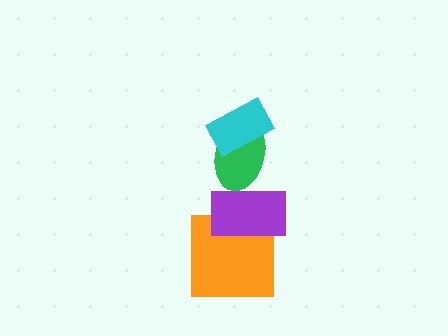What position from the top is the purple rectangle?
The purple rectangle is 3rd from the top.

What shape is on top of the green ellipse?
The cyan rectangle is on top of the green ellipse.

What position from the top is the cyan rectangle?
The cyan rectangle is 1st from the top.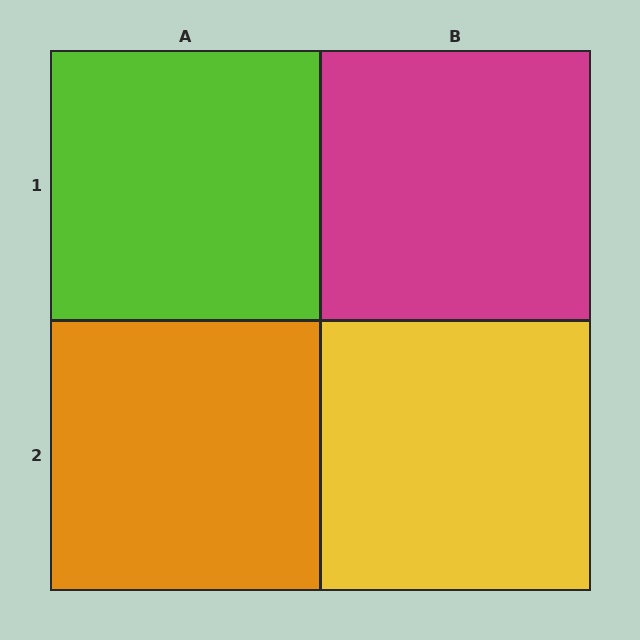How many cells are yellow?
1 cell is yellow.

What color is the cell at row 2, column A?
Orange.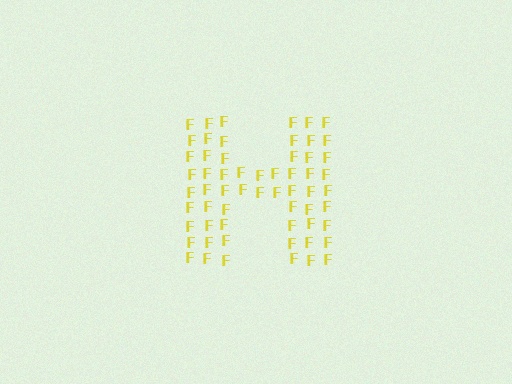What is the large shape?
The large shape is the letter H.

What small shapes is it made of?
It is made of small letter F's.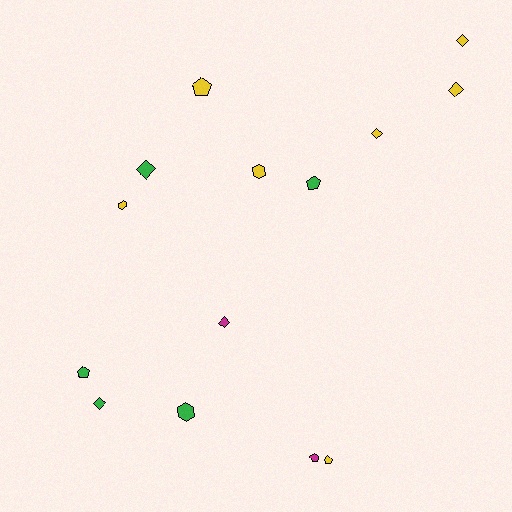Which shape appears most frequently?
Diamond, with 6 objects.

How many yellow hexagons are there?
There are 2 yellow hexagons.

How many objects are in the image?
There are 14 objects.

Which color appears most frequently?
Yellow, with 7 objects.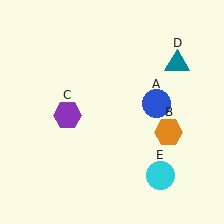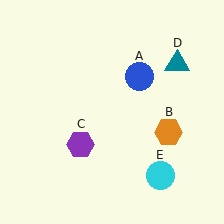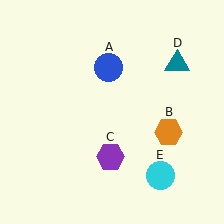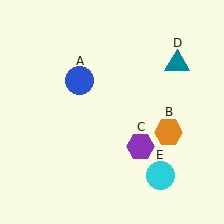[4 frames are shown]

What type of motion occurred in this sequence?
The blue circle (object A), purple hexagon (object C) rotated counterclockwise around the center of the scene.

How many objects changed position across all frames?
2 objects changed position: blue circle (object A), purple hexagon (object C).